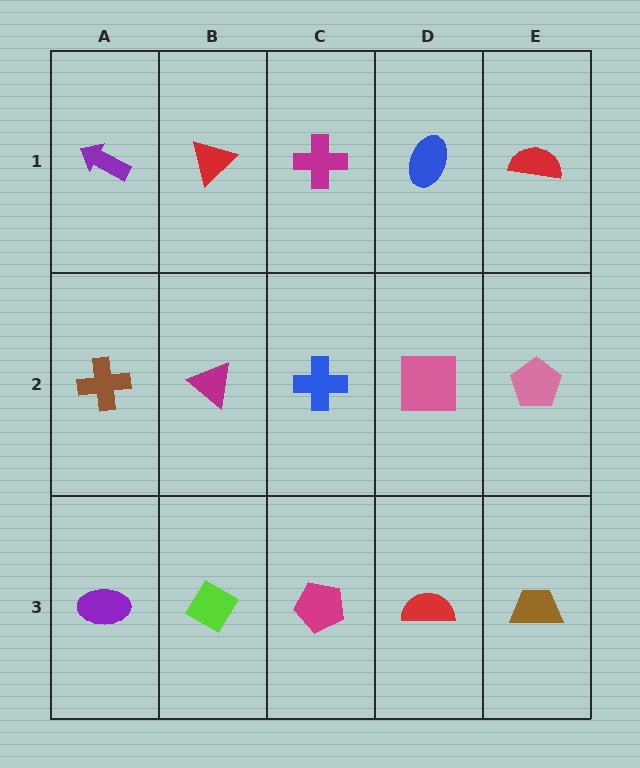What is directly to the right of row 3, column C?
A red semicircle.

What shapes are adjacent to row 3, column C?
A blue cross (row 2, column C), a lime diamond (row 3, column B), a red semicircle (row 3, column D).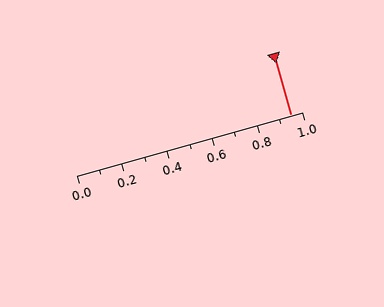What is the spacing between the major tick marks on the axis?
The major ticks are spaced 0.2 apart.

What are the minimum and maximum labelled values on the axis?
The axis runs from 0.0 to 1.0.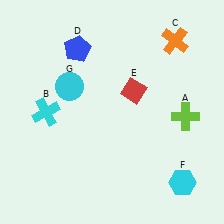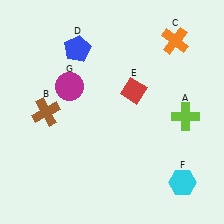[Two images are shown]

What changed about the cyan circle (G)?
In Image 1, G is cyan. In Image 2, it changed to magenta.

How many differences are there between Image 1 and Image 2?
There are 2 differences between the two images.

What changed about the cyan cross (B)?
In Image 1, B is cyan. In Image 2, it changed to brown.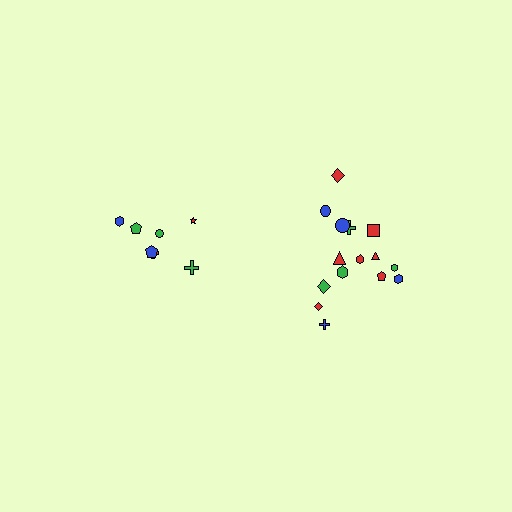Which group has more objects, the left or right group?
The right group.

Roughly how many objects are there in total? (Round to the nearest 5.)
Roughly 20 objects in total.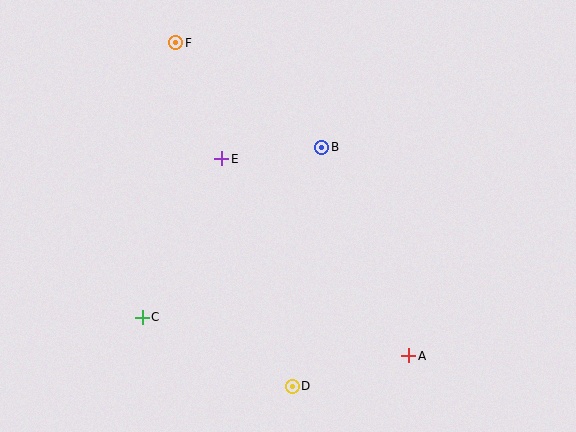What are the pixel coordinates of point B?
Point B is at (322, 147).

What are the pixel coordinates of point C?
Point C is at (142, 317).